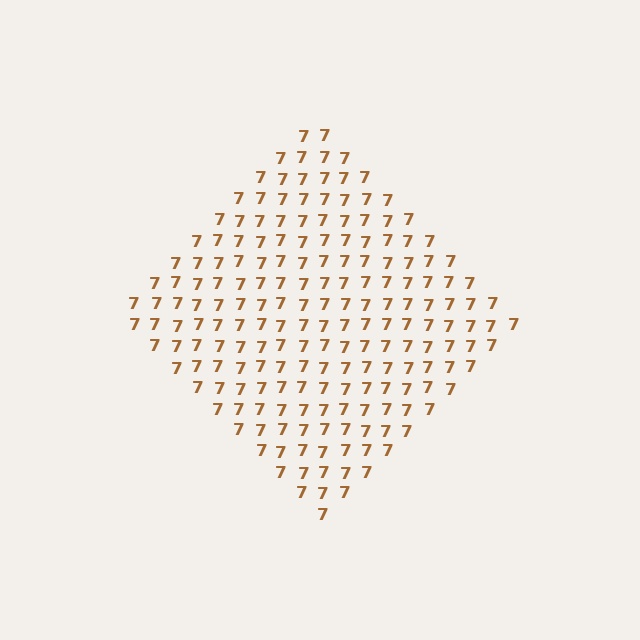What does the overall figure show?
The overall figure shows a diamond.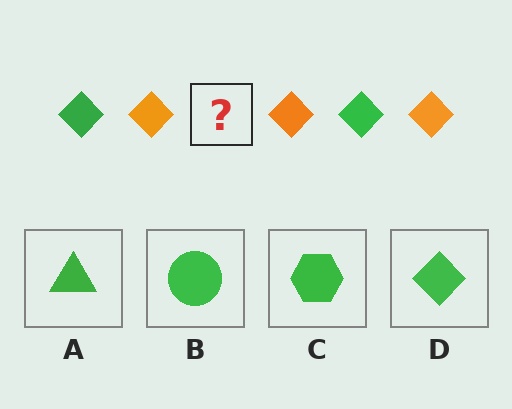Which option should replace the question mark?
Option D.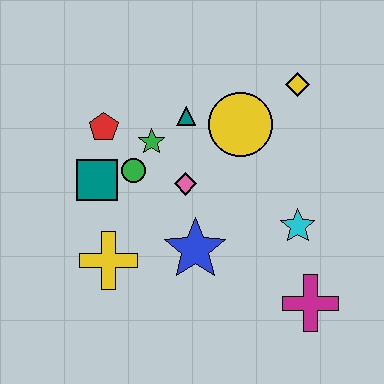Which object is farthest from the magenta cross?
The red pentagon is farthest from the magenta cross.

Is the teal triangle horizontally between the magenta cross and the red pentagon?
Yes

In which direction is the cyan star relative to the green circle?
The cyan star is to the right of the green circle.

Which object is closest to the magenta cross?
The cyan star is closest to the magenta cross.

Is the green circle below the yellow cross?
No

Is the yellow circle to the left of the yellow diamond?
Yes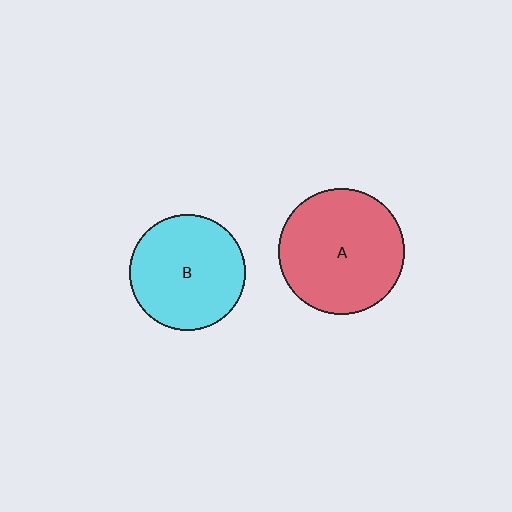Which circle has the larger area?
Circle A (red).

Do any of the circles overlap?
No, none of the circles overlap.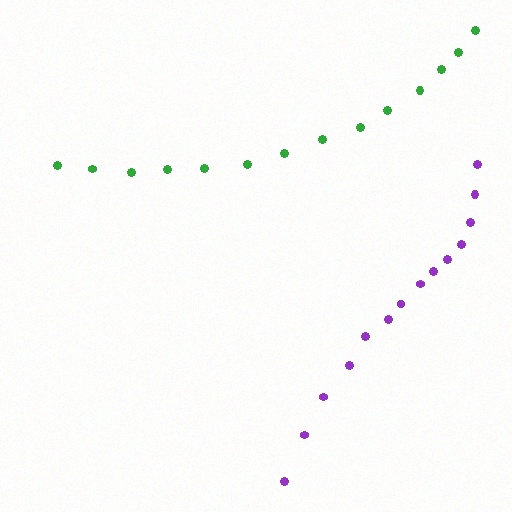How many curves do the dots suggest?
There are 2 distinct paths.